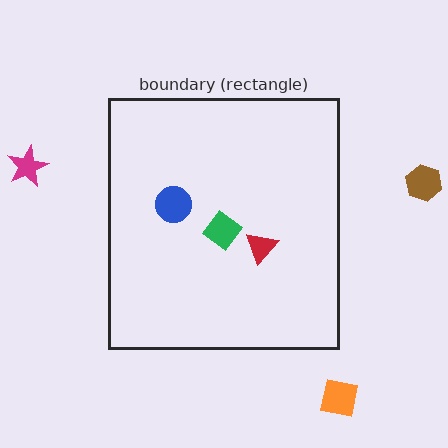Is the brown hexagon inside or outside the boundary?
Outside.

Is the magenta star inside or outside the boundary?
Outside.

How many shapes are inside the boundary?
3 inside, 3 outside.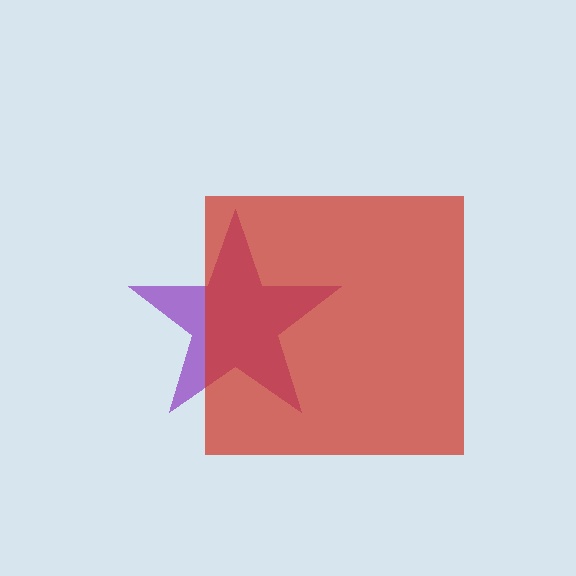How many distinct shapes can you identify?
There are 2 distinct shapes: a purple star, a red square.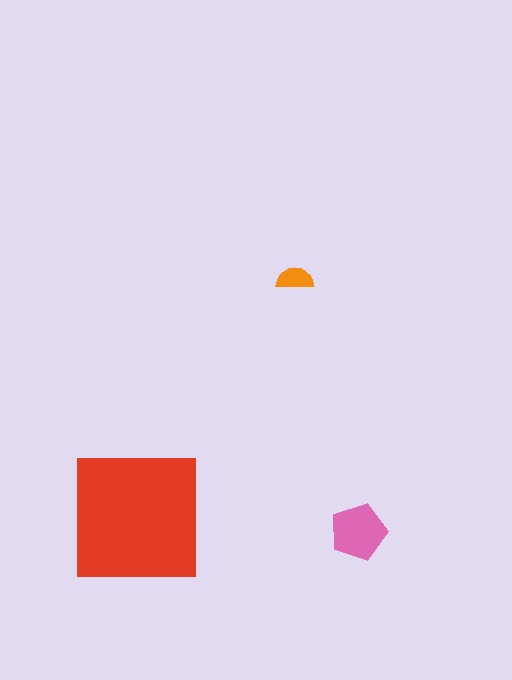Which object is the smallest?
The orange semicircle.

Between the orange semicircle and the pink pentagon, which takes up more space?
The pink pentagon.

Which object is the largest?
The red square.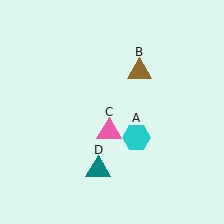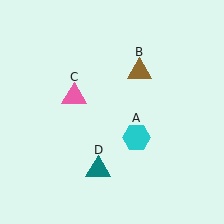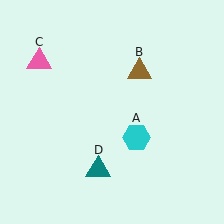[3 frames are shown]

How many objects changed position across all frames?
1 object changed position: pink triangle (object C).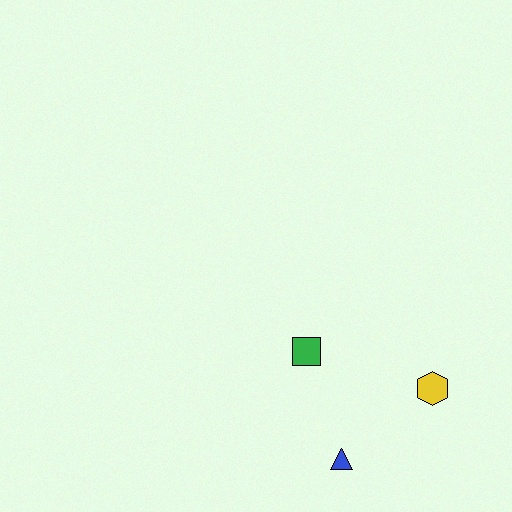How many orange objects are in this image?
There are no orange objects.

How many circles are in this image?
There are no circles.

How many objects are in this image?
There are 3 objects.